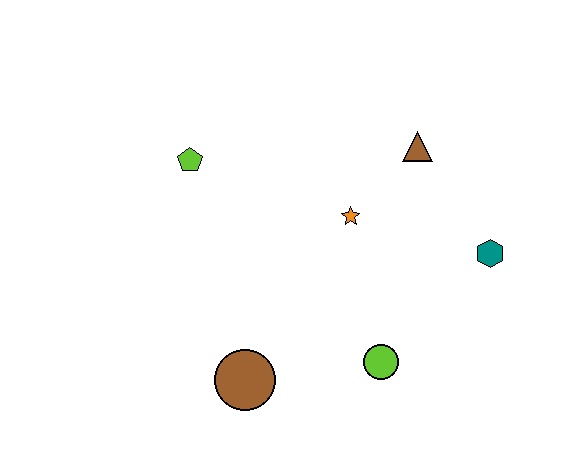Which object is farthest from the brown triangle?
The brown circle is farthest from the brown triangle.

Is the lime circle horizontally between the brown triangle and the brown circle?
Yes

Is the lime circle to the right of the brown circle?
Yes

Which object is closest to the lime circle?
The brown circle is closest to the lime circle.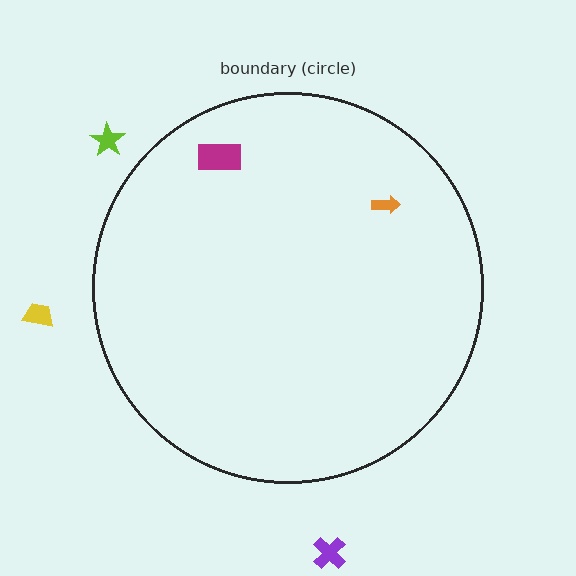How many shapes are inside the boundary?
2 inside, 3 outside.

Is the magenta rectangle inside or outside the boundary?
Inside.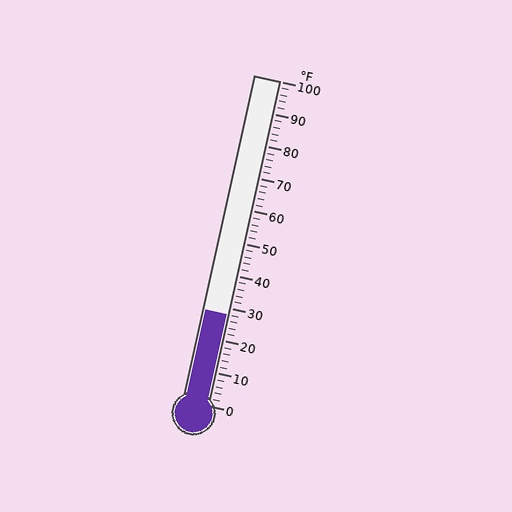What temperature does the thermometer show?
The thermometer shows approximately 28°F.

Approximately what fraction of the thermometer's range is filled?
The thermometer is filled to approximately 30% of its range.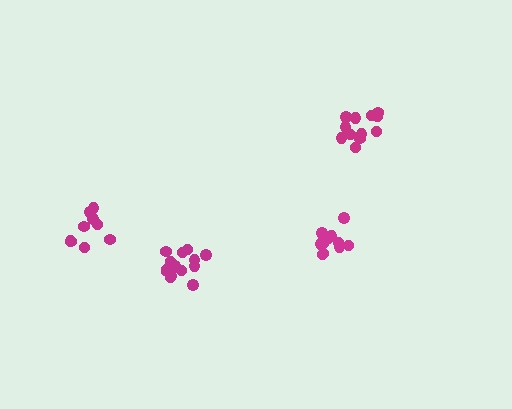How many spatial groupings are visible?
There are 4 spatial groupings.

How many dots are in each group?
Group 1: 15 dots, Group 2: 12 dots, Group 3: 12 dots, Group 4: 9 dots (48 total).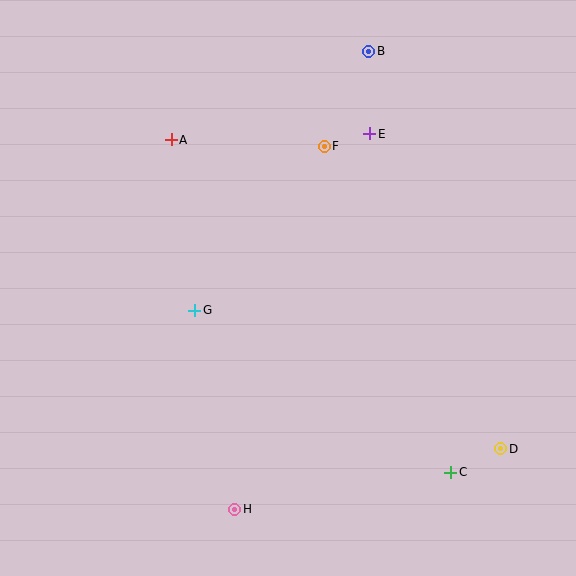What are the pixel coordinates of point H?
Point H is at (235, 509).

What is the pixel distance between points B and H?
The distance between B and H is 477 pixels.